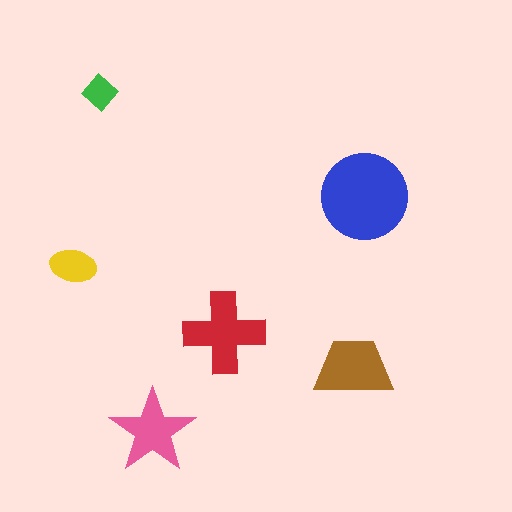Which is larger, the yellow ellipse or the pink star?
The pink star.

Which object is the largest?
The blue circle.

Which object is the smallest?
The green diamond.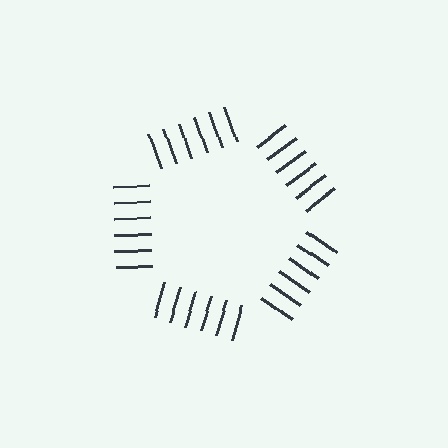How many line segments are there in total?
30 — 6 along each of the 5 edges.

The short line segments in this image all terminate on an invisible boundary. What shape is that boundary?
An illusory pentagon — the line segments terminate on its edges but no continuous stroke is drawn.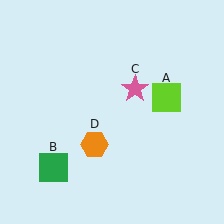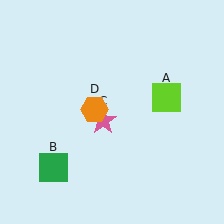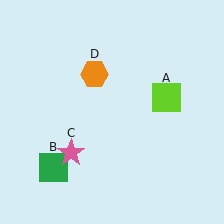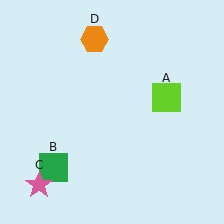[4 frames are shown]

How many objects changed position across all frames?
2 objects changed position: pink star (object C), orange hexagon (object D).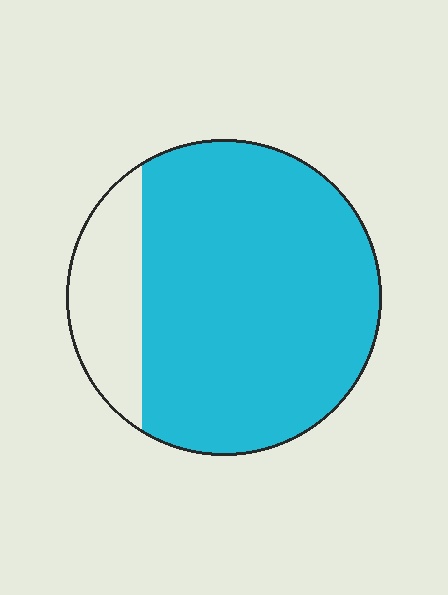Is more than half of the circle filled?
Yes.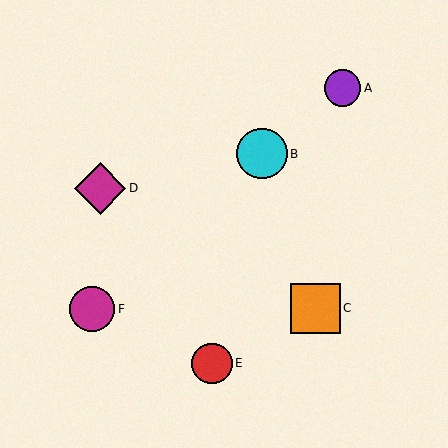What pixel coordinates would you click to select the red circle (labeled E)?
Click at (212, 363) to select the red circle E.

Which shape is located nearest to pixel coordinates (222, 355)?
The red circle (labeled E) at (212, 363) is nearest to that location.